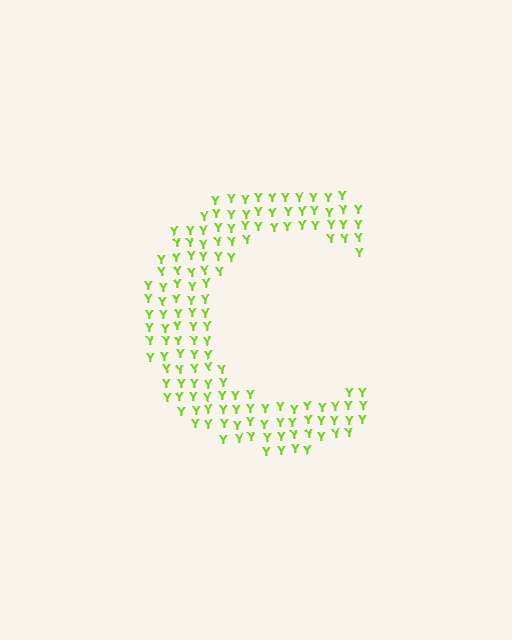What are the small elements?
The small elements are letter Y's.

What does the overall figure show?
The overall figure shows the letter C.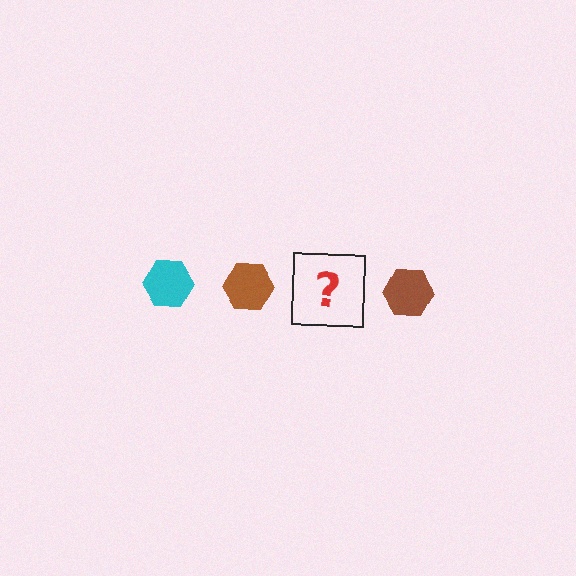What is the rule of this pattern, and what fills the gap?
The rule is that the pattern cycles through cyan, brown hexagons. The gap should be filled with a cyan hexagon.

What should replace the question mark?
The question mark should be replaced with a cyan hexagon.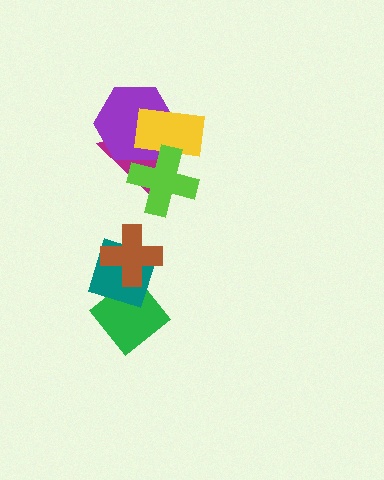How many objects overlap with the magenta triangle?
3 objects overlap with the magenta triangle.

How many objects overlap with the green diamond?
2 objects overlap with the green diamond.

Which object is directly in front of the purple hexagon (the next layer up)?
The yellow rectangle is directly in front of the purple hexagon.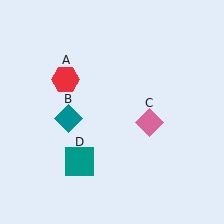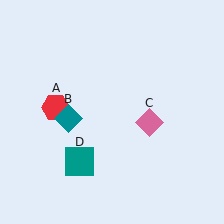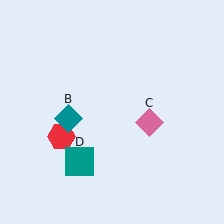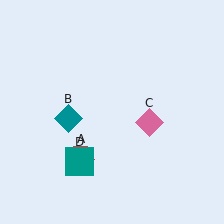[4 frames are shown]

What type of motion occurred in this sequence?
The red hexagon (object A) rotated counterclockwise around the center of the scene.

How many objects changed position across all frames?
1 object changed position: red hexagon (object A).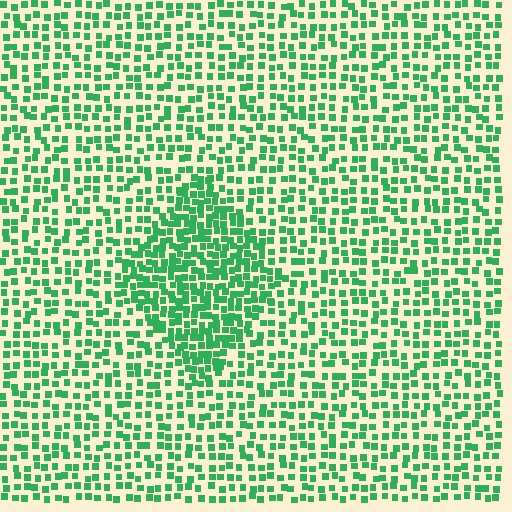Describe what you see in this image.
The image contains small green elements arranged at two different densities. A diamond-shaped region is visible where the elements are more densely packed than the surrounding area.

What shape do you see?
I see a diamond.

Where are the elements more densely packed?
The elements are more densely packed inside the diamond boundary.